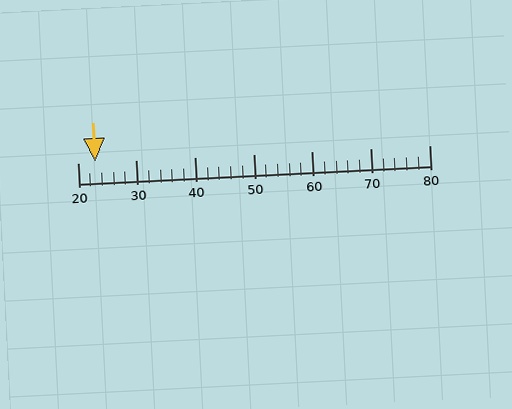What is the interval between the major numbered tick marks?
The major tick marks are spaced 10 units apart.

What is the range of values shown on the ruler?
The ruler shows values from 20 to 80.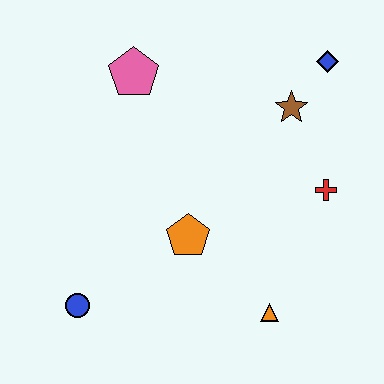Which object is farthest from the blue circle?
The blue diamond is farthest from the blue circle.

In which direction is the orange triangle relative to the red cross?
The orange triangle is below the red cross.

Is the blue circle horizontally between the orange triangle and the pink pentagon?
No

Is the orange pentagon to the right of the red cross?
No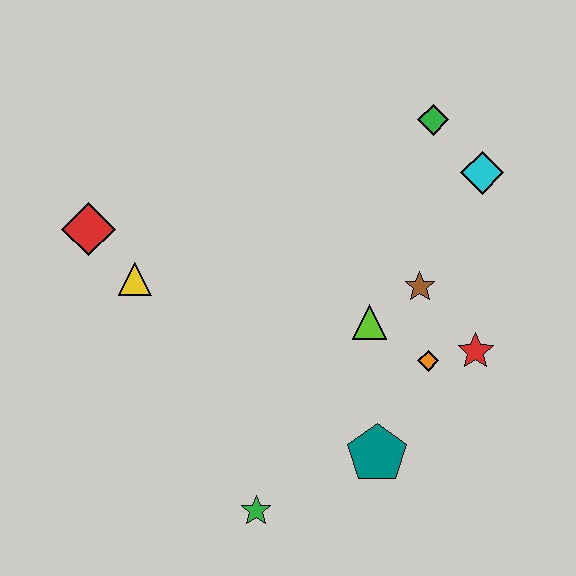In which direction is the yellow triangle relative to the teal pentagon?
The yellow triangle is to the left of the teal pentagon.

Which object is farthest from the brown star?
The red diamond is farthest from the brown star.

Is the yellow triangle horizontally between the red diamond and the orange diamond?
Yes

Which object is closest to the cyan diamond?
The green diamond is closest to the cyan diamond.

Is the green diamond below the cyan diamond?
No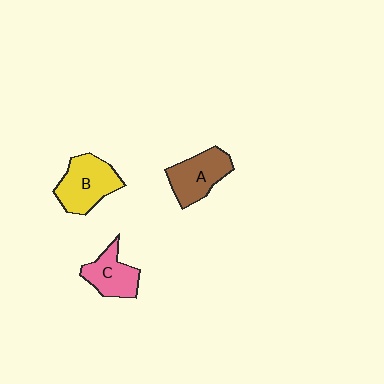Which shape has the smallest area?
Shape C (pink).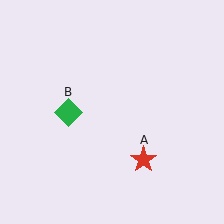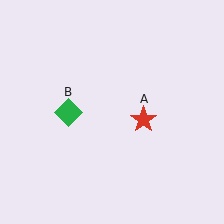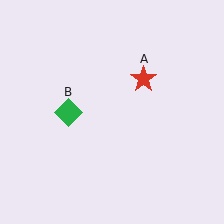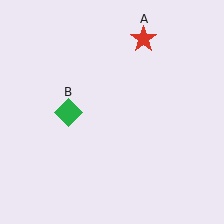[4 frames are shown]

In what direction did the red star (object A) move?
The red star (object A) moved up.